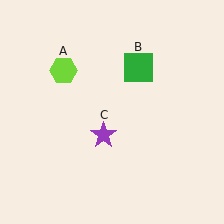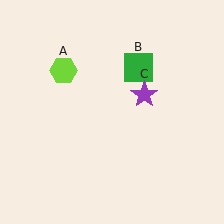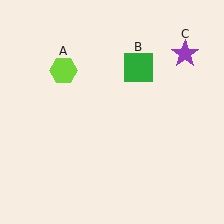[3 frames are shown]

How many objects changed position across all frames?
1 object changed position: purple star (object C).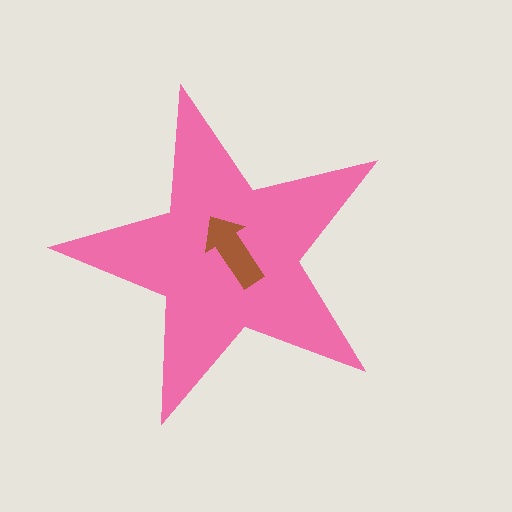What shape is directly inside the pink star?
The brown arrow.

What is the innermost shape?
The brown arrow.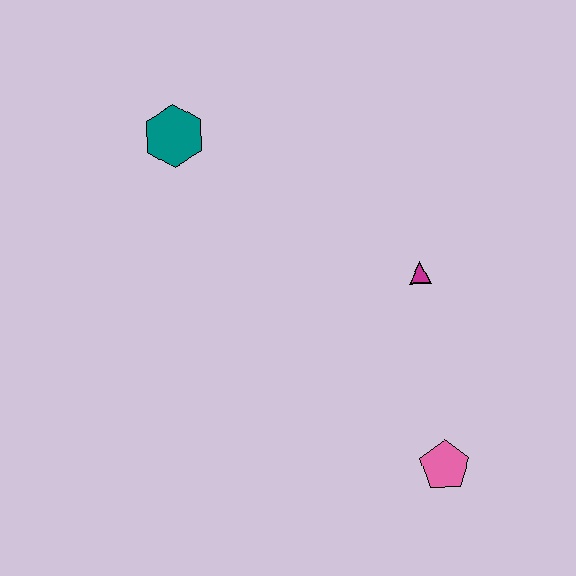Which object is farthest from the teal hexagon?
The pink pentagon is farthest from the teal hexagon.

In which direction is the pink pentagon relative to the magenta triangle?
The pink pentagon is below the magenta triangle.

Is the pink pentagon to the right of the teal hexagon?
Yes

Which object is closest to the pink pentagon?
The magenta triangle is closest to the pink pentagon.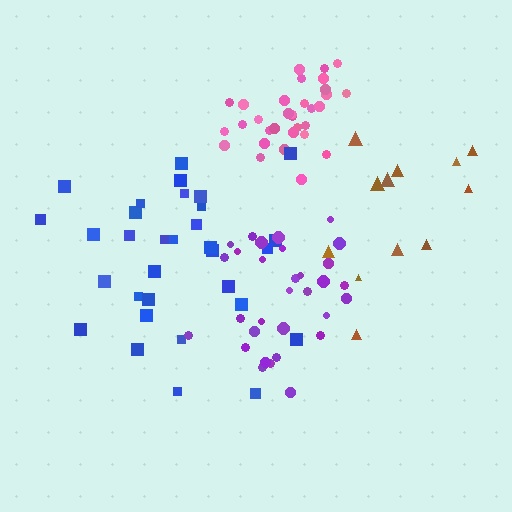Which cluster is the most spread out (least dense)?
Brown.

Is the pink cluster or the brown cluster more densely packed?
Pink.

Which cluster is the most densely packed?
Pink.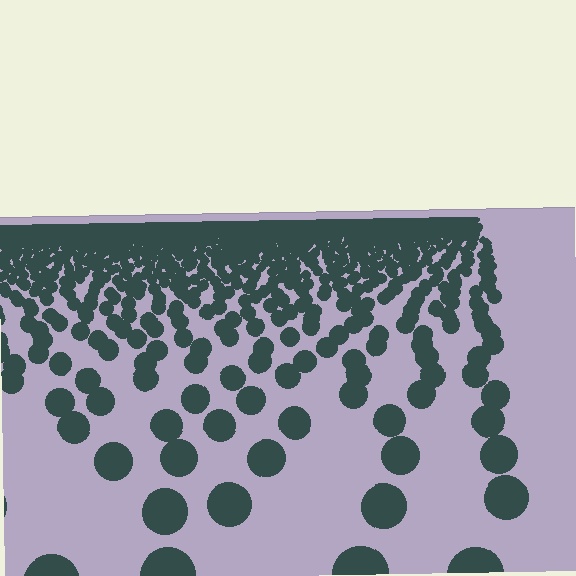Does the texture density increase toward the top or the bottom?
Density increases toward the top.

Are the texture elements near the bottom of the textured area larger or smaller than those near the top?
Larger. Near the bottom, elements are closer to the viewer and appear at a bigger on-screen size.